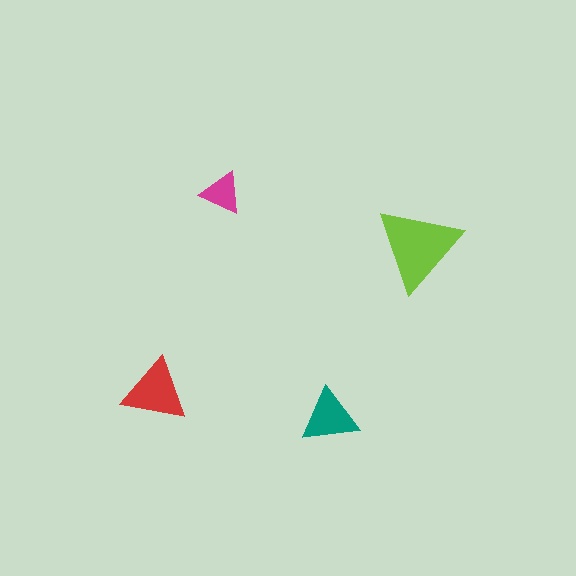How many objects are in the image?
There are 4 objects in the image.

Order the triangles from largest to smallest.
the lime one, the red one, the teal one, the magenta one.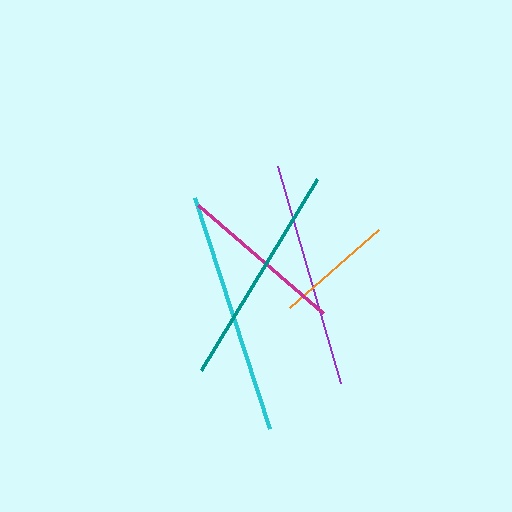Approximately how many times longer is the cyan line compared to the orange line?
The cyan line is approximately 2.1 times the length of the orange line.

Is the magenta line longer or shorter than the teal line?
The teal line is longer than the magenta line.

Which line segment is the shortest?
The orange line is the shortest at approximately 118 pixels.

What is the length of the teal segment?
The teal segment is approximately 223 pixels long.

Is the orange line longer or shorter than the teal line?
The teal line is longer than the orange line.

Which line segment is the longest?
The cyan line is the longest at approximately 243 pixels.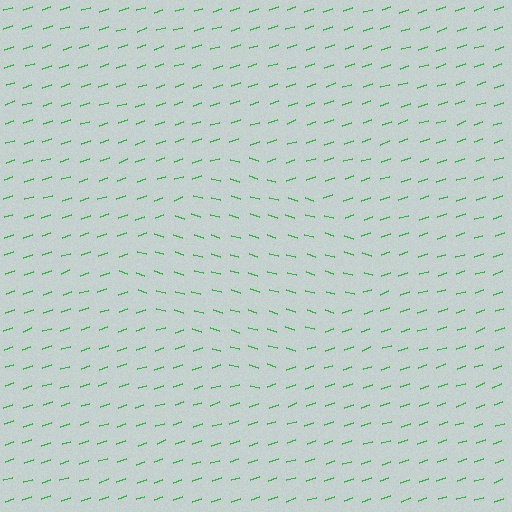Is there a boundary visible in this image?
Yes, there is a texture boundary formed by a change in line orientation.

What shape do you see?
I see a diamond.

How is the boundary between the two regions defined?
The boundary is defined purely by a change in line orientation (approximately 34 degrees difference). All lines are the same color and thickness.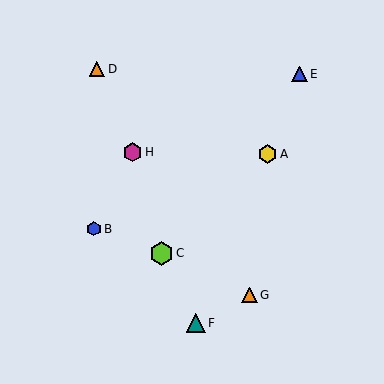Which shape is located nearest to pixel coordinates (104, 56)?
The orange triangle (labeled D) at (97, 69) is nearest to that location.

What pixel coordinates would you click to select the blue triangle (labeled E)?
Click at (299, 74) to select the blue triangle E.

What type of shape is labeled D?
Shape D is an orange triangle.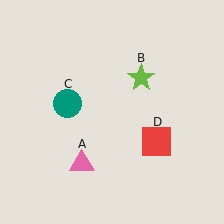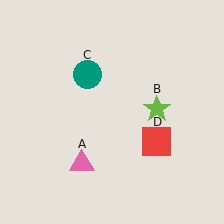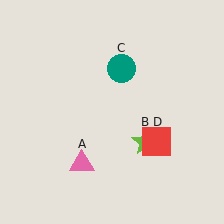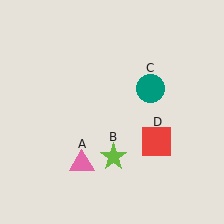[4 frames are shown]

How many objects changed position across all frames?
2 objects changed position: lime star (object B), teal circle (object C).